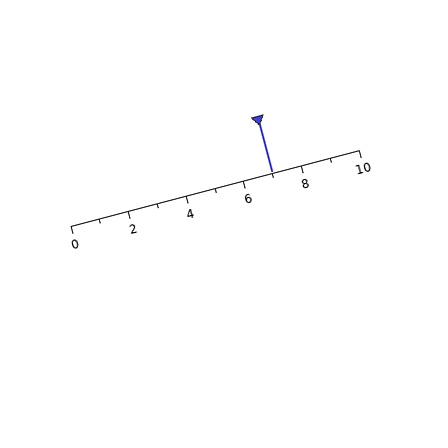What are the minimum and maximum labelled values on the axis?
The axis runs from 0 to 10.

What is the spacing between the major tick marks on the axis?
The major ticks are spaced 2 apart.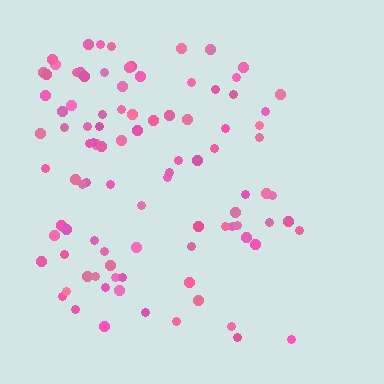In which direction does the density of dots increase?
From right to left, with the left side densest.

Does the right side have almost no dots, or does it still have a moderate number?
Still a moderate number, just noticeably fewer than the left.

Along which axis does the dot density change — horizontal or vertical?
Horizontal.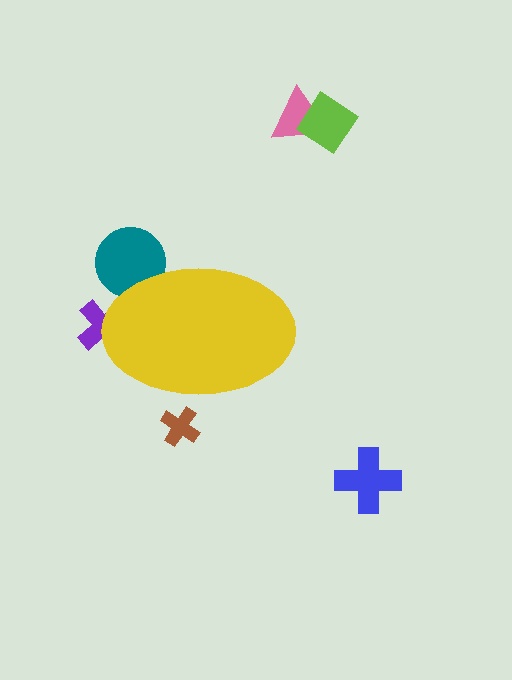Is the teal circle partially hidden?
Yes, the teal circle is partially hidden behind the yellow ellipse.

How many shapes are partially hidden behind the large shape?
3 shapes are partially hidden.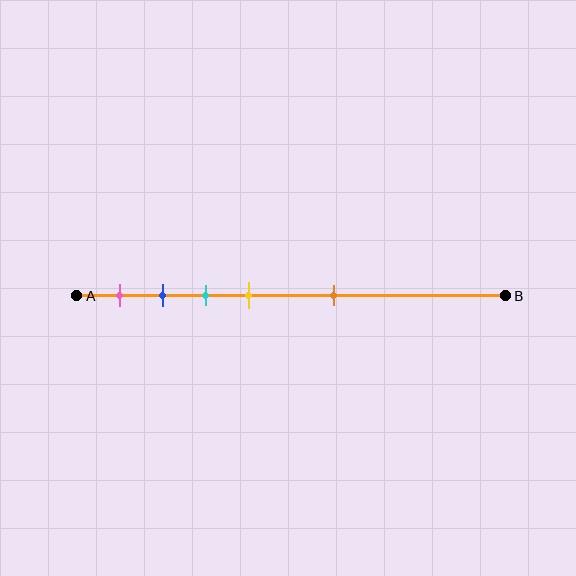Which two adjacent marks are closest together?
The blue and cyan marks are the closest adjacent pair.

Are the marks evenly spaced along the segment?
No, the marks are not evenly spaced.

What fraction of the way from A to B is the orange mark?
The orange mark is approximately 60% (0.6) of the way from A to B.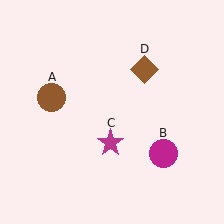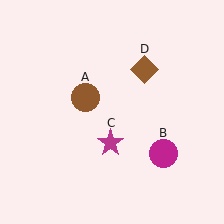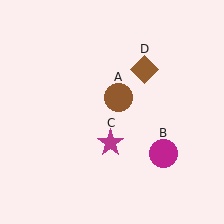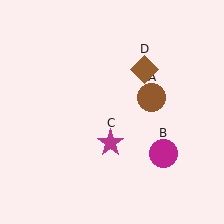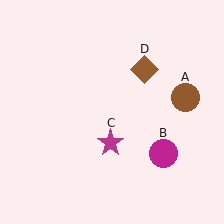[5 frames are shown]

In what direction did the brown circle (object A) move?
The brown circle (object A) moved right.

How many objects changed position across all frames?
1 object changed position: brown circle (object A).